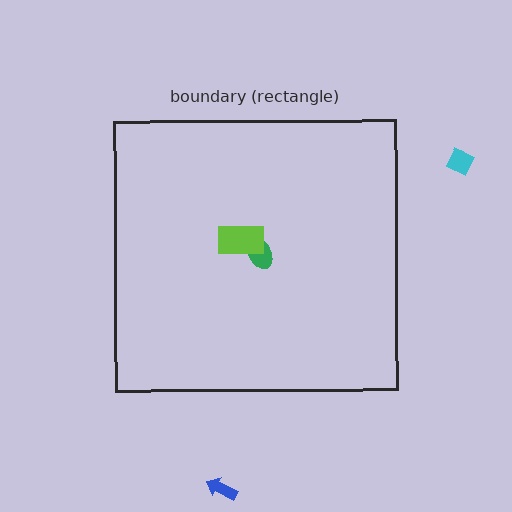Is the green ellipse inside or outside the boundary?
Inside.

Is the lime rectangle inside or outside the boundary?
Inside.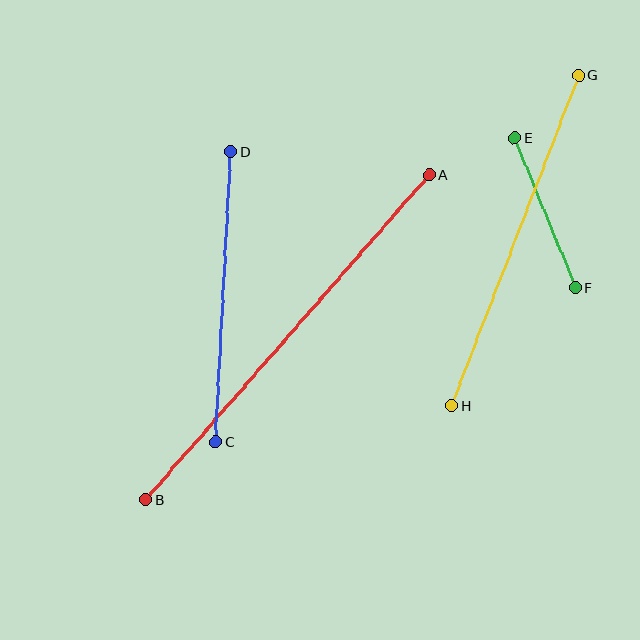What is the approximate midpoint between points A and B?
The midpoint is at approximately (287, 338) pixels.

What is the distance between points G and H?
The distance is approximately 354 pixels.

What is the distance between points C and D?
The distance is approximately 291 pixels.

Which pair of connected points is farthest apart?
Points A and B are farthest apart.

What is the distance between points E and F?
The distance is approximately 162 pixels.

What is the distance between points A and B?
The distance is approximately 431 pixels.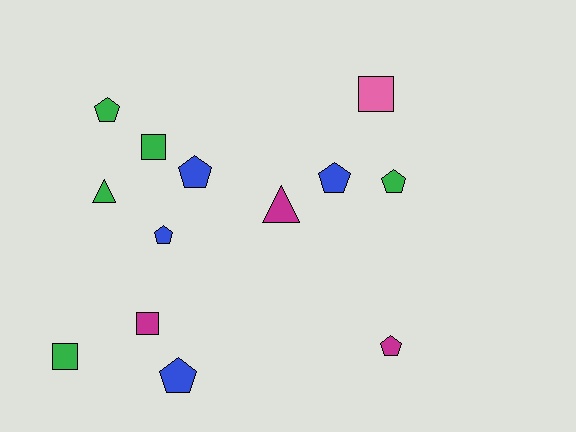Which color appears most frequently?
Green, with 5 objects.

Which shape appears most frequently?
Pentagon, with 7 objects.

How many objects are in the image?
There are 13 objects.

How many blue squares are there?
There are no blue squares.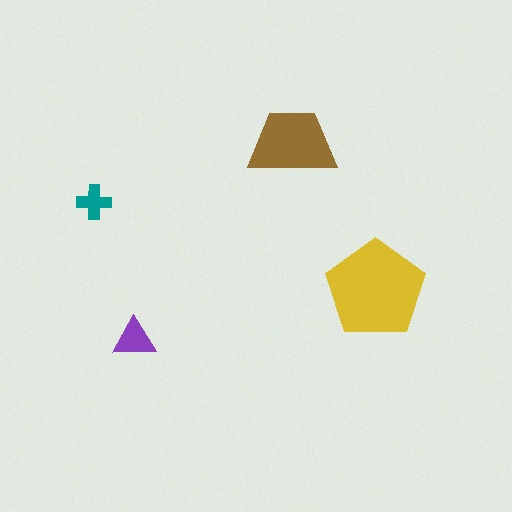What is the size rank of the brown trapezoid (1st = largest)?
2nd.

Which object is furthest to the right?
The yellow pentagon is rightmost.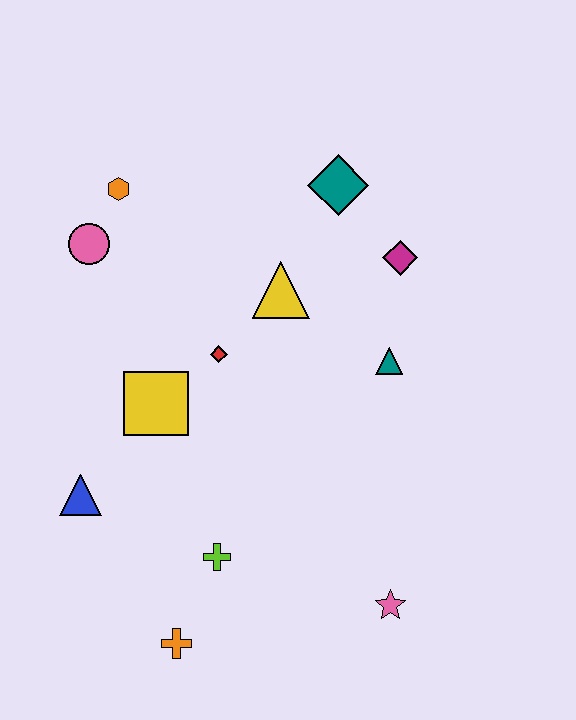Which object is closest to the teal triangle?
The magenta diamond is closest to the teal triangle.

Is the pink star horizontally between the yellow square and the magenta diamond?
Yes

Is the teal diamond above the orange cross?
Yes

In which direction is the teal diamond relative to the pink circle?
The teal diamond is to the right of the pink circle.